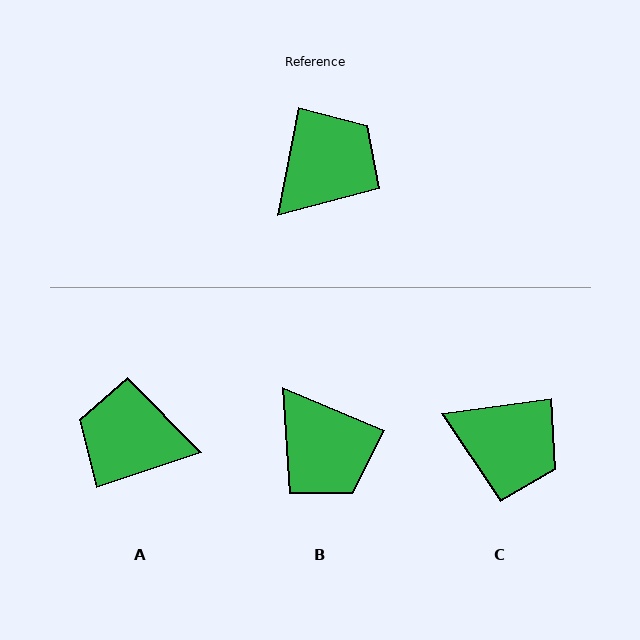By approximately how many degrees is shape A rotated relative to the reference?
Approximately 120 degrees counter-clockwise.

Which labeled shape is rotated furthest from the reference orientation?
A, about 120 degrees away.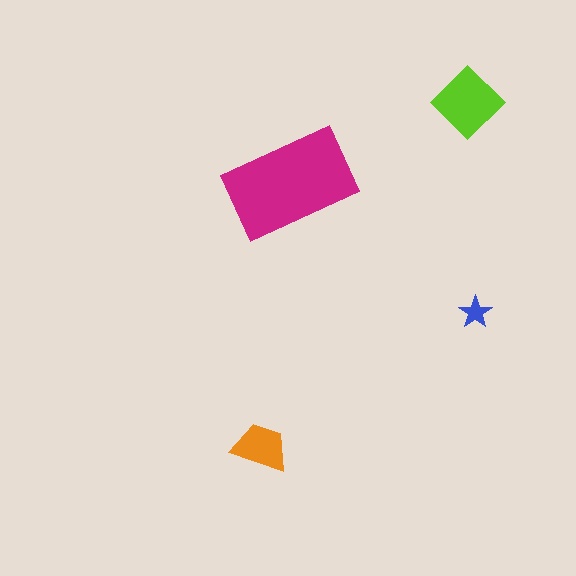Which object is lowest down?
The orange trapezoid is bottommost.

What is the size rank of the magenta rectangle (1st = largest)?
1st.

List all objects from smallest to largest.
The blue star, the orange trapezoid, the lime diamond, the magenta rectangle.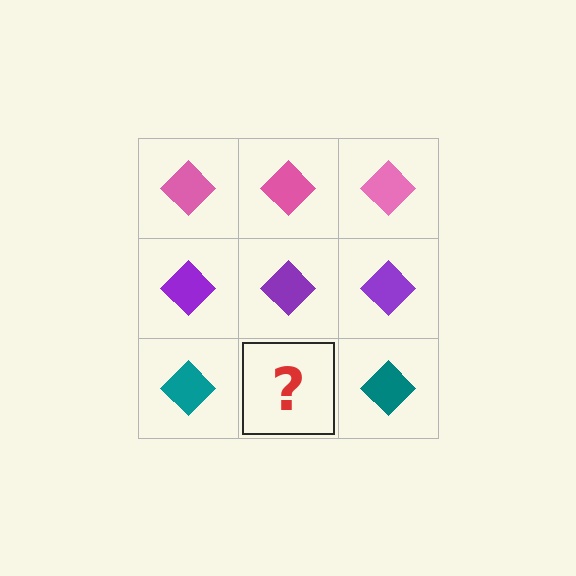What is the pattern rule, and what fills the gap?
The rule is that each row has a consistent color. The gap should be filled with a teal diamond.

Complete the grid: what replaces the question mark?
The question mark should be replaced with a teal diamond.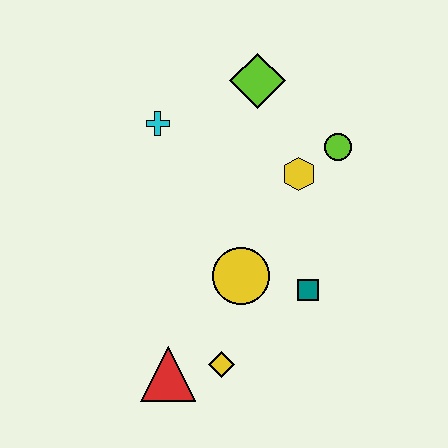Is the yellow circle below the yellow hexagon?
Yes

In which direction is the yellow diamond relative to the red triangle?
The yellow diamond is to the right of the red triangle.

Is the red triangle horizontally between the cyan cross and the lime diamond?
Yes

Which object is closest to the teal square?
The yellow circle is closest to the teal square.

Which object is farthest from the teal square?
The cyan cross is farthest from the teal square.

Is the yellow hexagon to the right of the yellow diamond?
Yes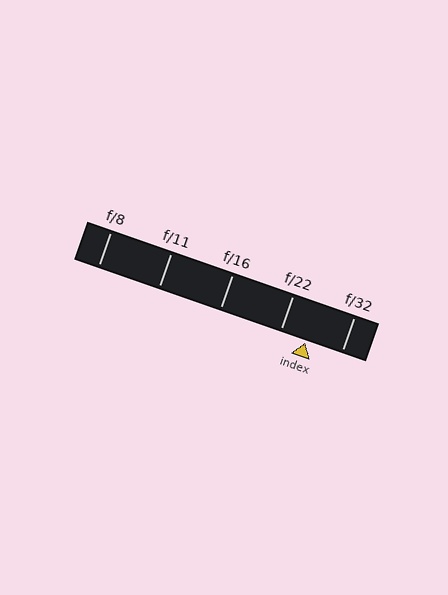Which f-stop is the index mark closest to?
The index mark is closest to f/22.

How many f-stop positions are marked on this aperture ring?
There are 5 f-stop positions marked.